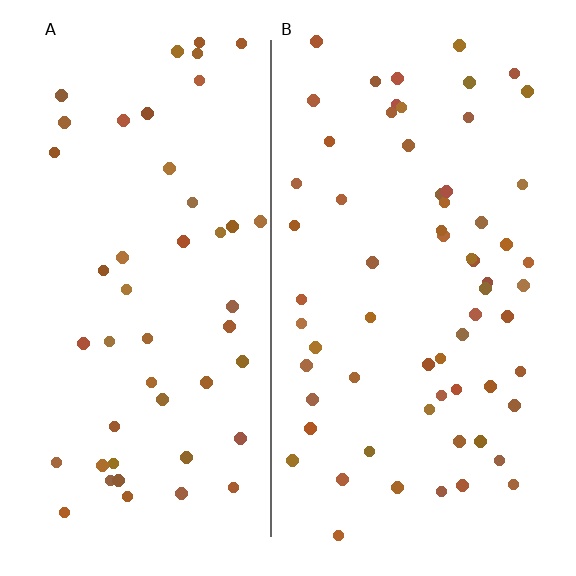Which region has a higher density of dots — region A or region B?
B (the right).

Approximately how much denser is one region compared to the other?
Approximately 1.3× — region B over region A.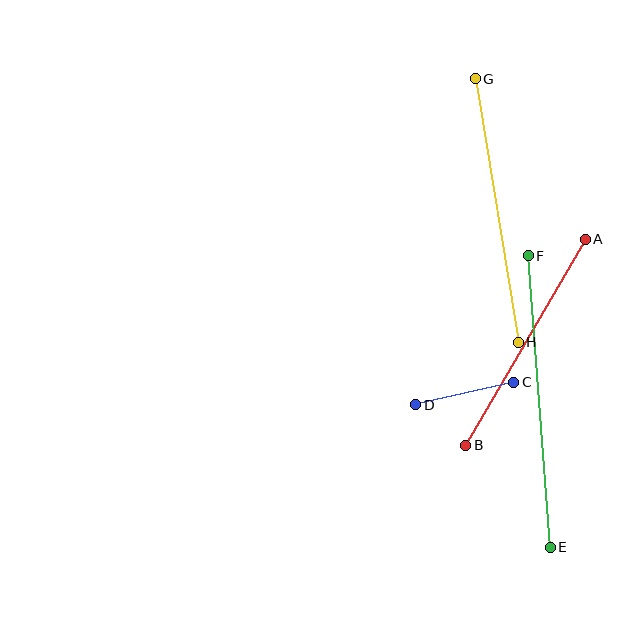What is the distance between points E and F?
The distance is approximately 292 pixels.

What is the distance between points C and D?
The distance is approximately 101 pixels.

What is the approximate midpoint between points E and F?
The midpoint is at approximately (539, 401) pixels.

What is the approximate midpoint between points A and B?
The midpoint is at approximately (526, 342) pixels.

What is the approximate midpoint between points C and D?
The midpoint is at approximately (465, 393) pixels.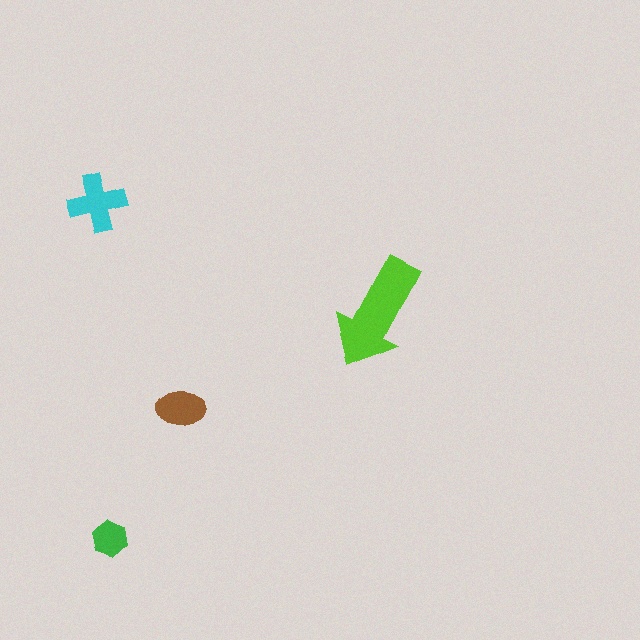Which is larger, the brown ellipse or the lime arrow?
The lime arrow.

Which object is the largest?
The lime arrow.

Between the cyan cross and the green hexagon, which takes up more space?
The cyan cross.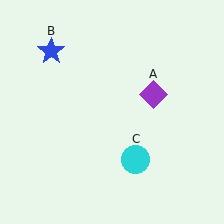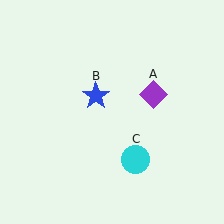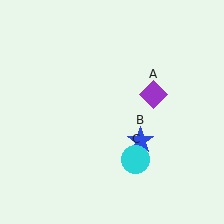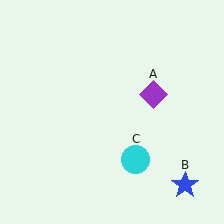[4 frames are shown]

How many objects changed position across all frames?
1 object changed position: blue star (object B).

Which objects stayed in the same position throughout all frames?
Purple diamond (object A) and cyan circle (object C) remained stationary.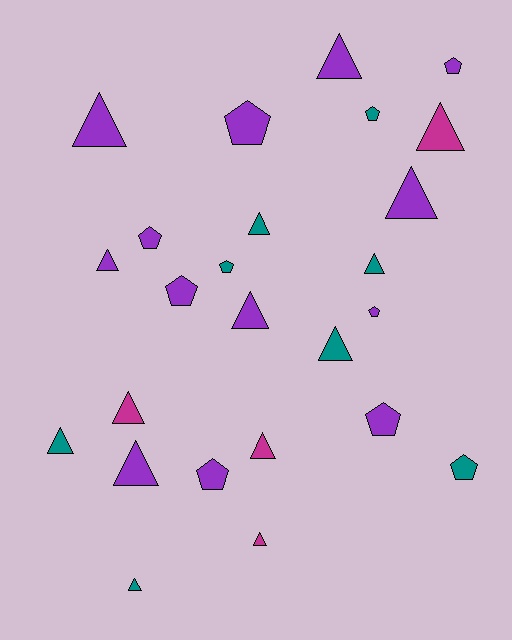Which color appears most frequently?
Purple, with 13 objects.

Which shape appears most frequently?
Triangle, with 15 objects.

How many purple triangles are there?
There are 6 purple triangles.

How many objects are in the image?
There are 25 objects.